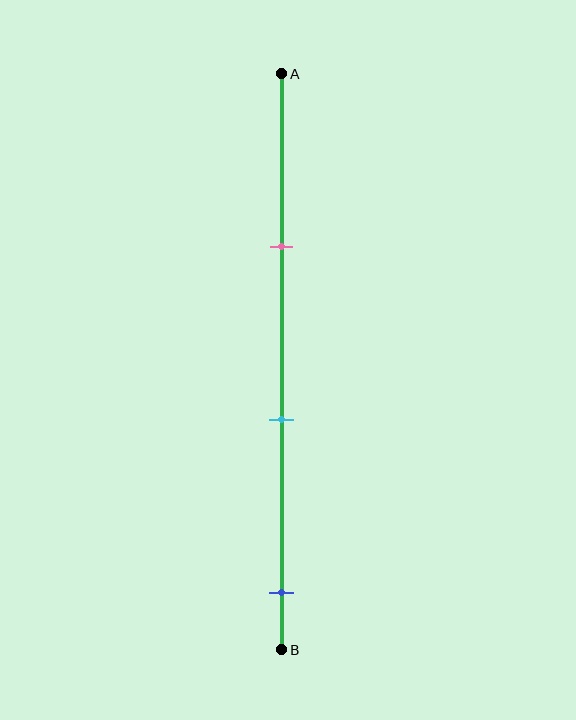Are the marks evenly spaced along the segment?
Yes, the marks are approximately evenly spaced.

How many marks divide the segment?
There are 3 marks dividing the segment.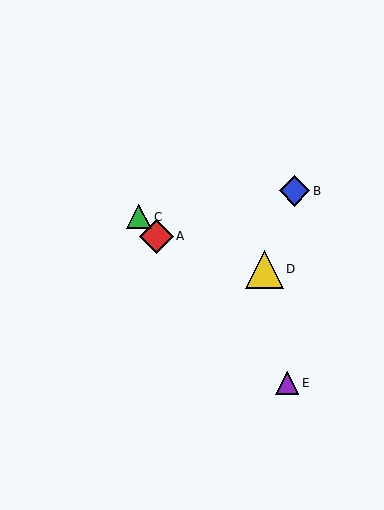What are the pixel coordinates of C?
Object C is at (139, 217).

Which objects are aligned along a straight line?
Objects A, C, E are aligned along a straight line.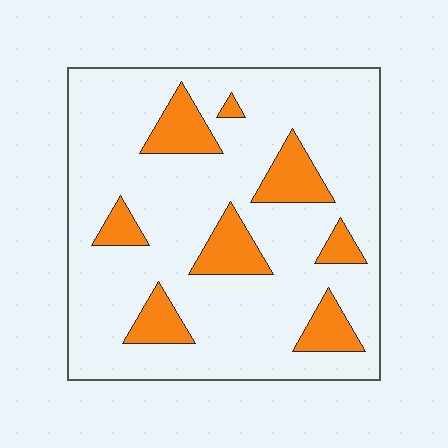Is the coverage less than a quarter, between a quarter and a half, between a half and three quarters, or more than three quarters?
Less than a quarter.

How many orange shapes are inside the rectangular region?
8.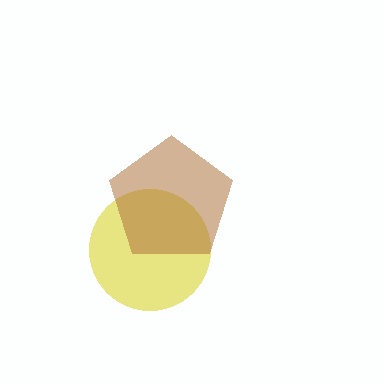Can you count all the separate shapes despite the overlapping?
Yes, there are 2 separate shapes.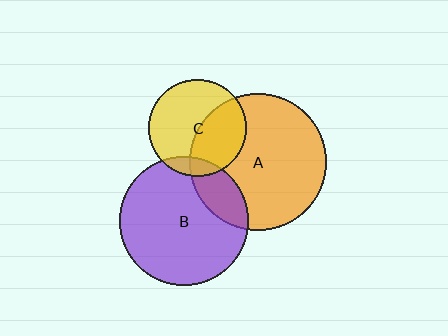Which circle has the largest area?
Circle A (orange).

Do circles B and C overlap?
Yes.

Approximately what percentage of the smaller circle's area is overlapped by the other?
Approximately 10%.